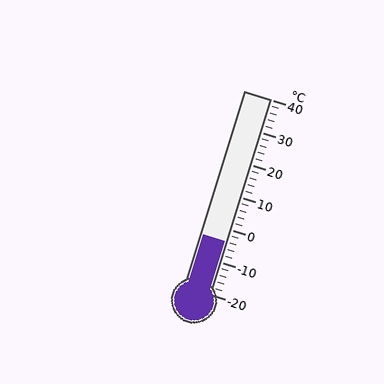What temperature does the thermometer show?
The thermometer shows approximately -4°C.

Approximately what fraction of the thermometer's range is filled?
The thermometer is filled to approximately 25% of its range.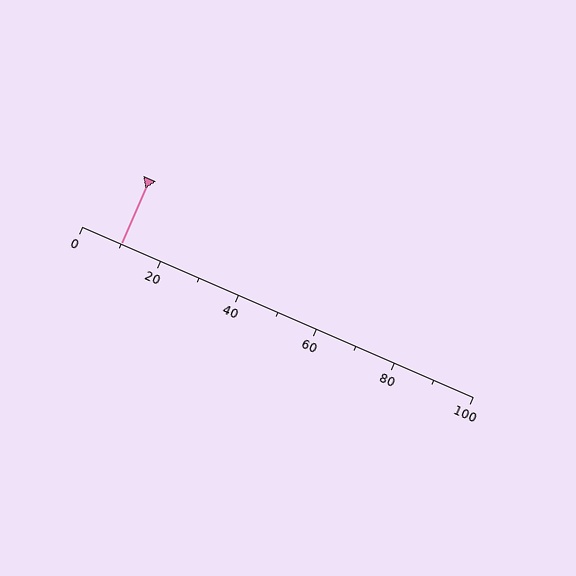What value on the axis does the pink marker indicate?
The marker indicates approximately 10.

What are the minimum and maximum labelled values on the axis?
The axis runs from 0 to 100.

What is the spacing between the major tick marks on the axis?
The major ticks are spaced 20 apart.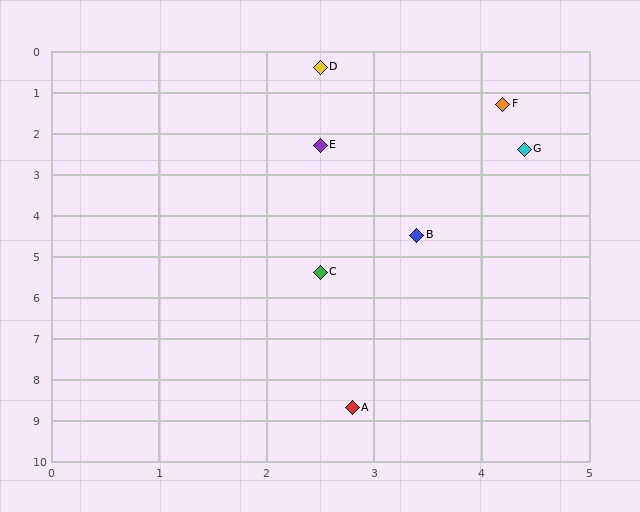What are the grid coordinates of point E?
Point E is at approximately (2.5, 2.3).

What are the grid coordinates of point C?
Point C is at approximately (2.5, 5.4).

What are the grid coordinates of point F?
Point F is at approximately (4.2, 1.3).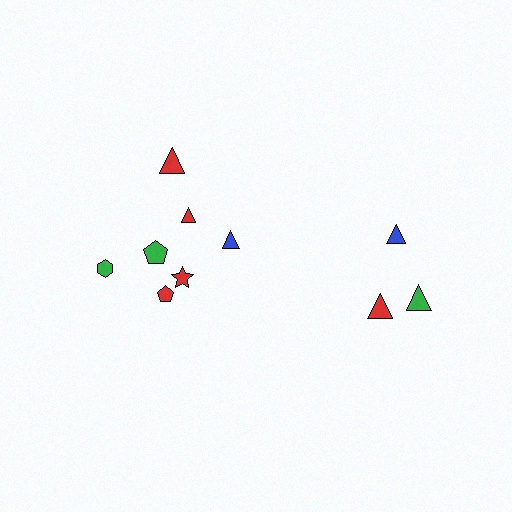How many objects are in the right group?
There are 3 objects.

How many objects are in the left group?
There are 7 objects.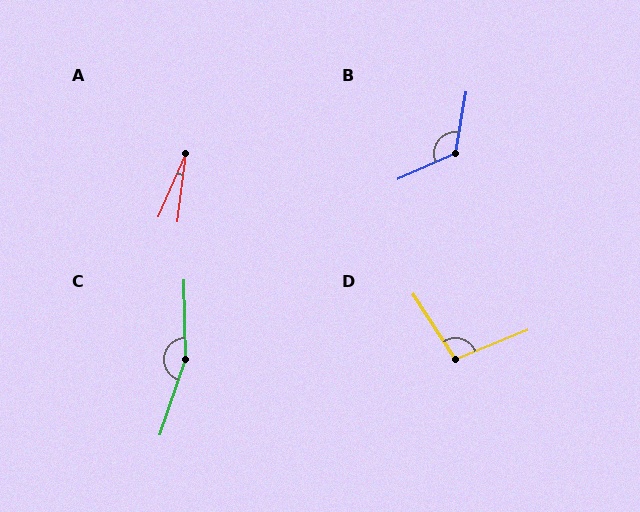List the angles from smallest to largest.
A (16°), D (101°), B (123°), C (160°).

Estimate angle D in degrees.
Approximately 101 degrees.